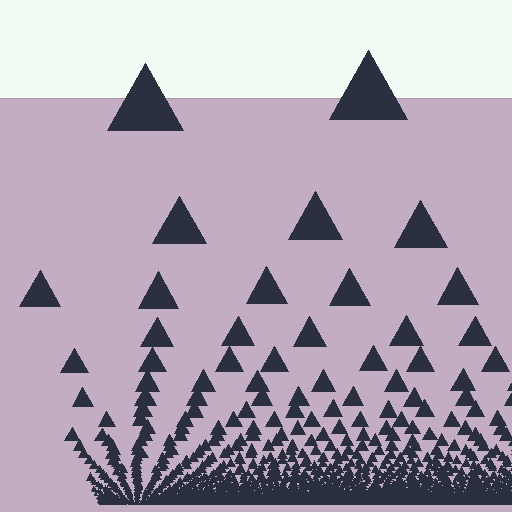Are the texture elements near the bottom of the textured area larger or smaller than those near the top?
Smaller. The gradient is inverted — elements near the bottom are smaller and denser.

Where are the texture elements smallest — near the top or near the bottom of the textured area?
Near the bottom.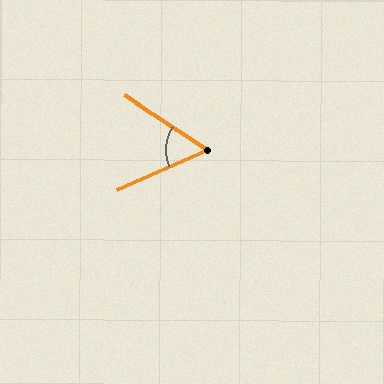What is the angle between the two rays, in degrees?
Approximately 57 degrees.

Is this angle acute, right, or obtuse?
It is acute.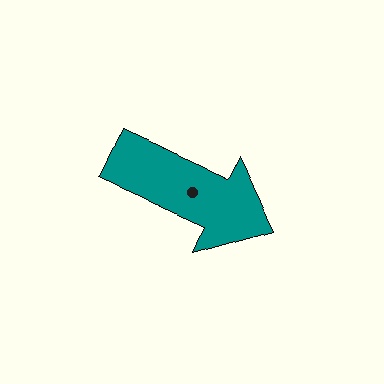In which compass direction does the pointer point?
Southeast.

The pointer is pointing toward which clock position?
Roughly 4 o'clock.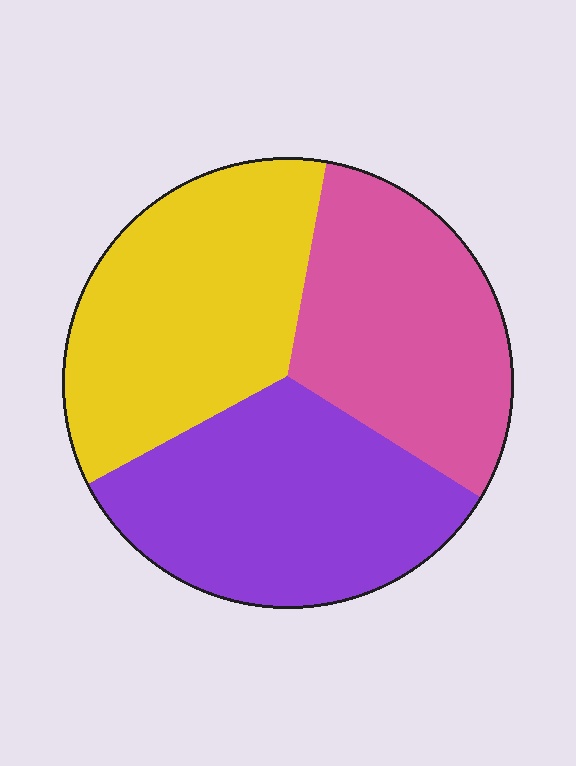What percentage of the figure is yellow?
Yellow covers around 35% of the figure.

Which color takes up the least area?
Pink, at roughly 30%.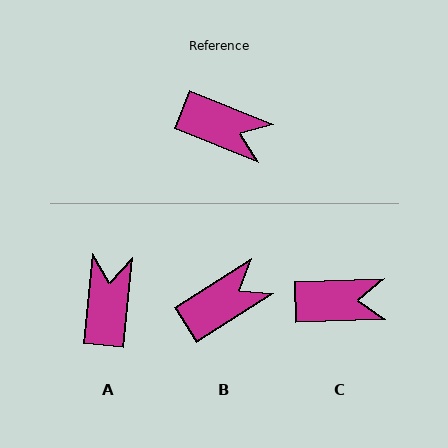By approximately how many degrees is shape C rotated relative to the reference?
Approximately 23 degrees counter-clockwise.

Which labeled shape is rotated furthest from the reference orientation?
A, about 106 degrees away.